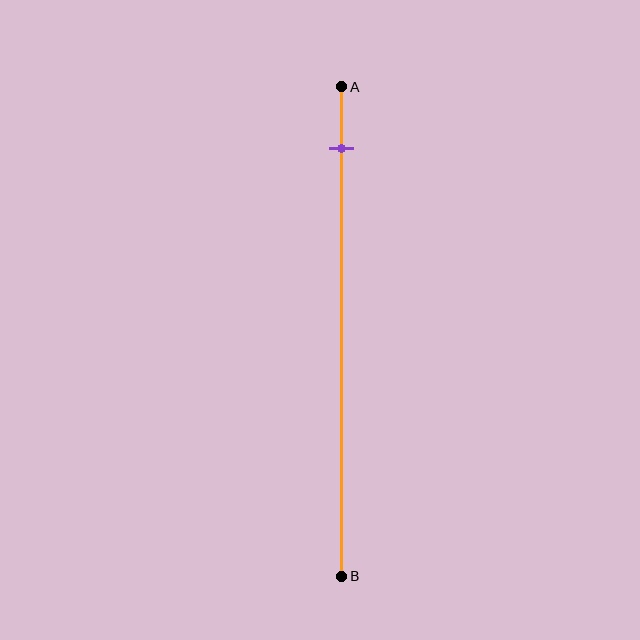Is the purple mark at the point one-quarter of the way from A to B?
No, the mark is at about 15% from A, not at the 25% one-quarter point.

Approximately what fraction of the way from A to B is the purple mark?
The purple mark is approximately 15% of the way from A to B.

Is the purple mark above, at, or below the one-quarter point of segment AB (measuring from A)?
The purple mark is above the one-quarter point of segment AB.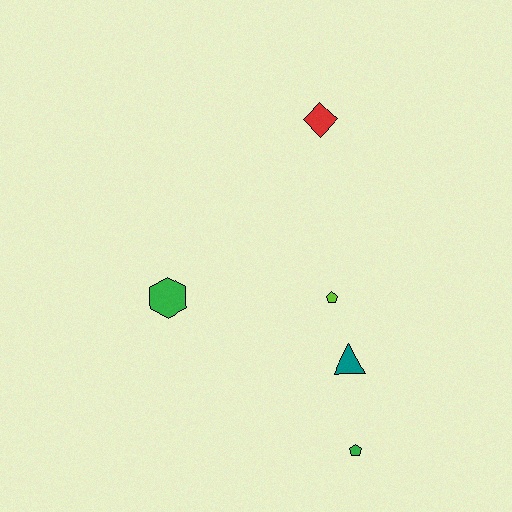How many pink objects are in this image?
There are no pink objects.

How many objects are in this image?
There are 5 objects.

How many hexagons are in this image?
There is 1 hexagon.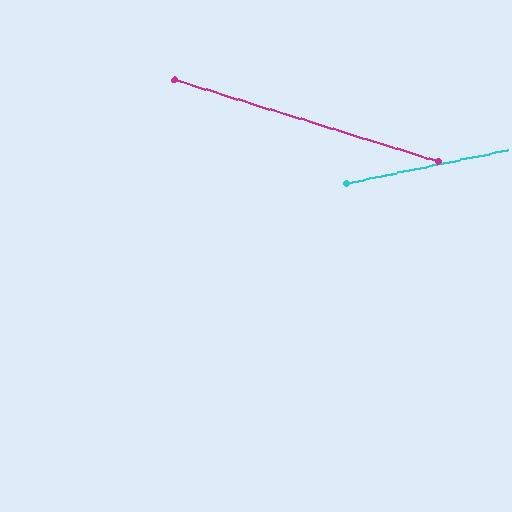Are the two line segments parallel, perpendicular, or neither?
Neither parallel nor perpendicular — they differ by about 29°.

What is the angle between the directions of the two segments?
Approximately 29 degrees.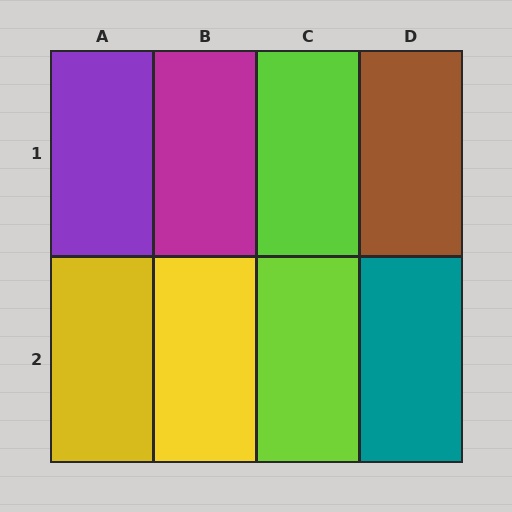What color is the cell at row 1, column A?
Purple.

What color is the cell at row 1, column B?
Magenta.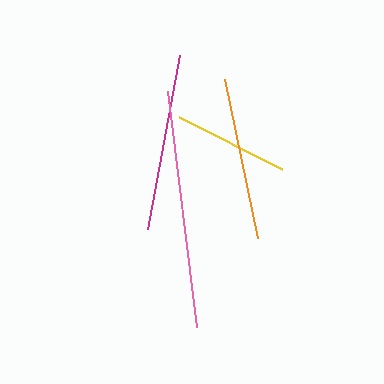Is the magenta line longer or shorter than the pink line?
The pink line is longer than the magenta line.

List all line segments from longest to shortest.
From longest to shortest: pink, magenta, orange, yellow.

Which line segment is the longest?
The pink line is the longest at approximately 237 pixels.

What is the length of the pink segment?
The pink segment is approximately 237 pixels long.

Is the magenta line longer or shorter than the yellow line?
The magenta line is longer than the yellow line.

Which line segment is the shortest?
The yellow line is the shortest at approximately 115 pixels.